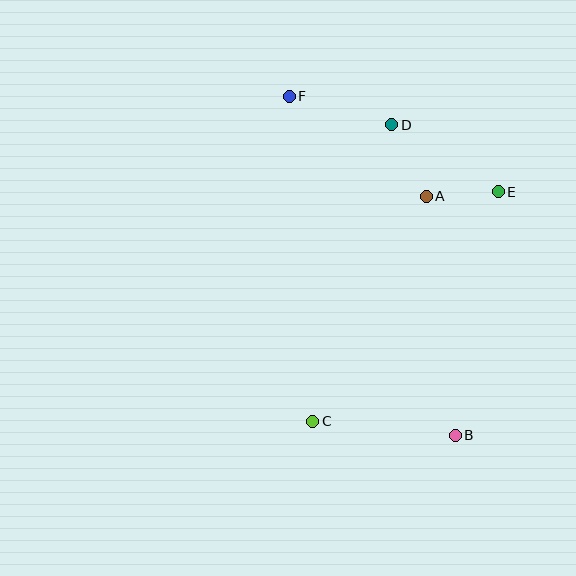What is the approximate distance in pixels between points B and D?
The distance between B and D is approximately 317 pixels.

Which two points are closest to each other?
Points A and E are closest to each other.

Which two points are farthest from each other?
Points B and F are farthest from each other.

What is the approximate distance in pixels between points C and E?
The distance between C and E is approximately 295 pixels.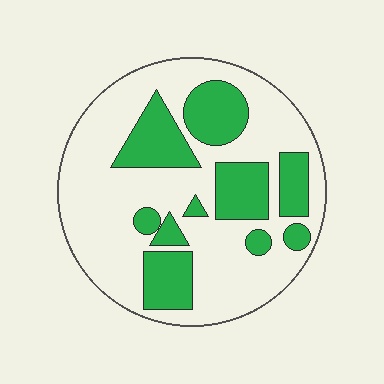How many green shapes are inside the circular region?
10.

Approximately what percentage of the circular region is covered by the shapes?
Approximately 30%.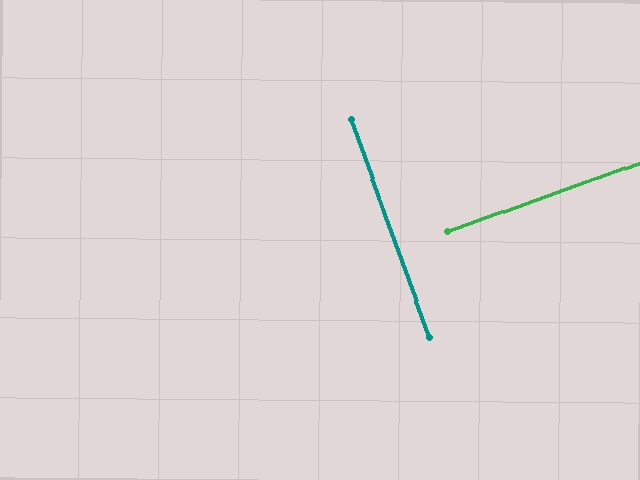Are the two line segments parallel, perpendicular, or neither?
Perpendicular — they meet at approximately 90°.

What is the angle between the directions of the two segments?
Approximately 90 degrees.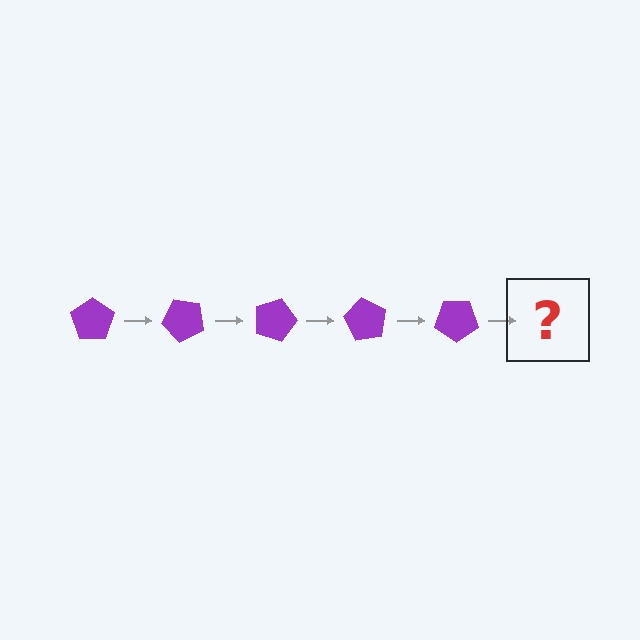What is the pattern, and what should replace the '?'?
The pattern is that the pentagon rotates 45 degrees each step. The '?' should be a purple pentagon rotated 225 degrees.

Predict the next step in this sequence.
The next step is a purple pentagon rotated 225 degrees.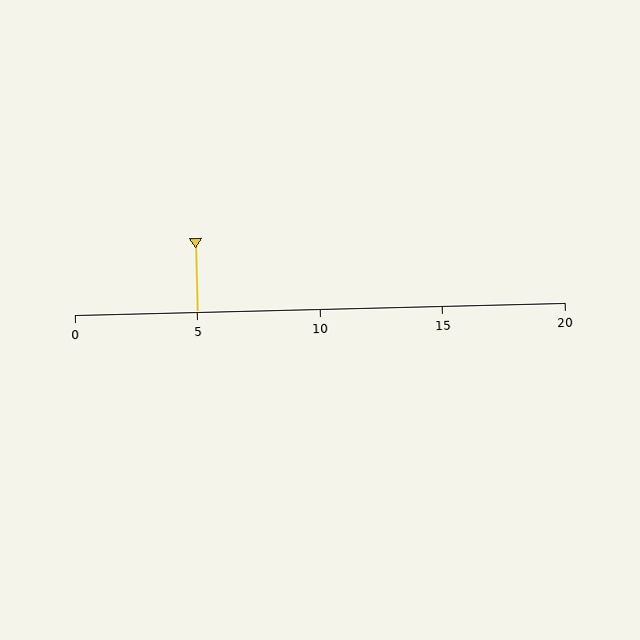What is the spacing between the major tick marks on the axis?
The major ticks are spaced 5 apart.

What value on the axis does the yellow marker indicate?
The marker indicates approximately 5.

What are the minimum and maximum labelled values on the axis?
The axis runs from 0 to 20.